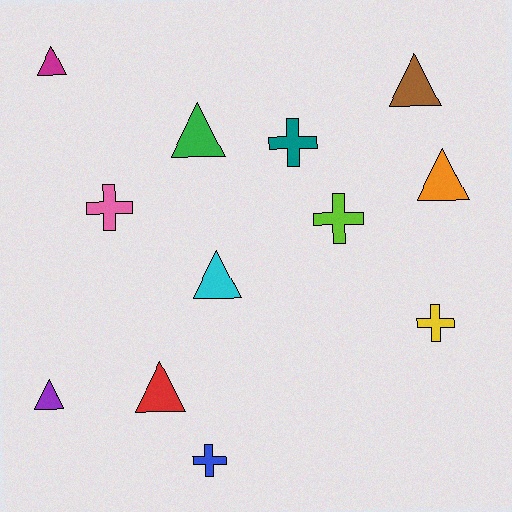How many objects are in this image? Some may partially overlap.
There are 12 objects.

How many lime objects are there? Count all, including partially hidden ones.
There is 1 lime object.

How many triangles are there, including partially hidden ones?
There are 7 triangles.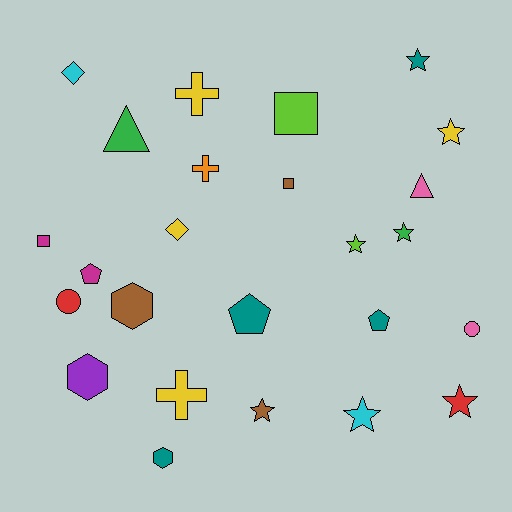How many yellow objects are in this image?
There are 4 yellow objects.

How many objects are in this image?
There are 25 objects.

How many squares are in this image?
There are 3 squares.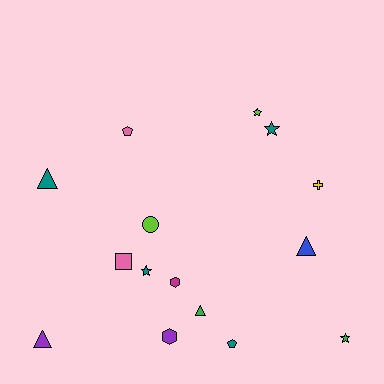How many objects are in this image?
There are 15 objects.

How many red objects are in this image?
There are no red objects.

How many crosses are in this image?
There is 1 cross.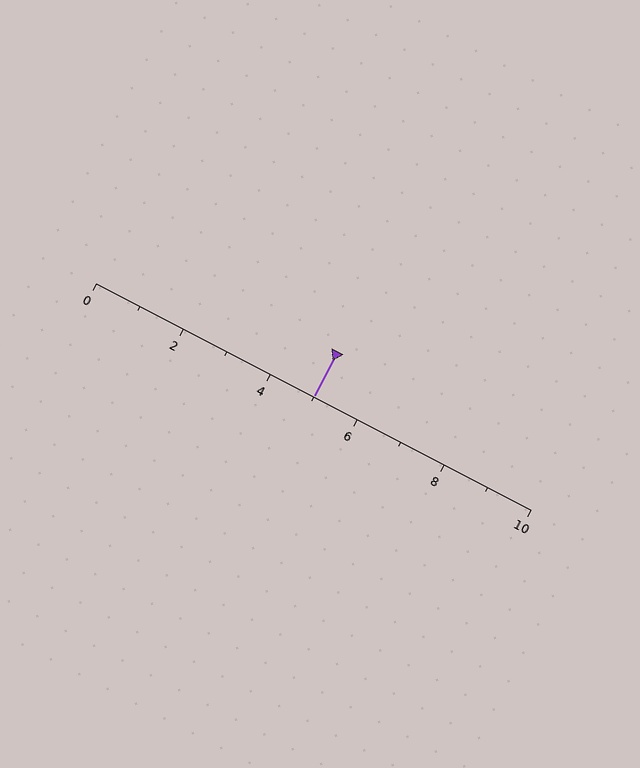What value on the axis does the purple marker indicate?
The marker indicates approximately 5.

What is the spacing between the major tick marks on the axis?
The major ticks are spaced 2 apart.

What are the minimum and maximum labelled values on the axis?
The axis runs from 0 to 10.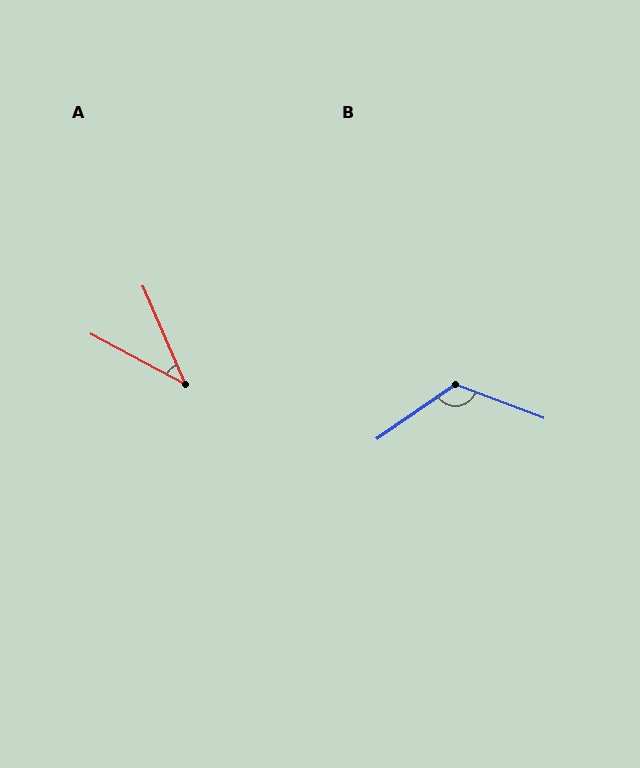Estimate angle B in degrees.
Approximately 124 degrees.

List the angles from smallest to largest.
A (39°), B (124°).